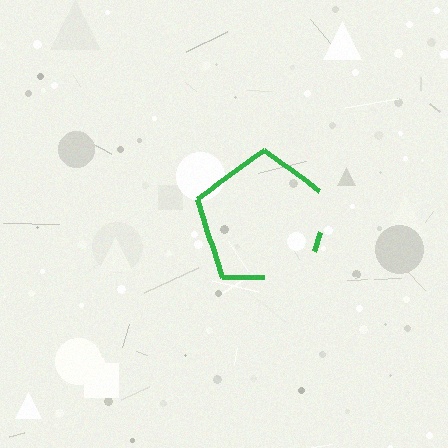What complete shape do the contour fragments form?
The contour fragments form a pentagon.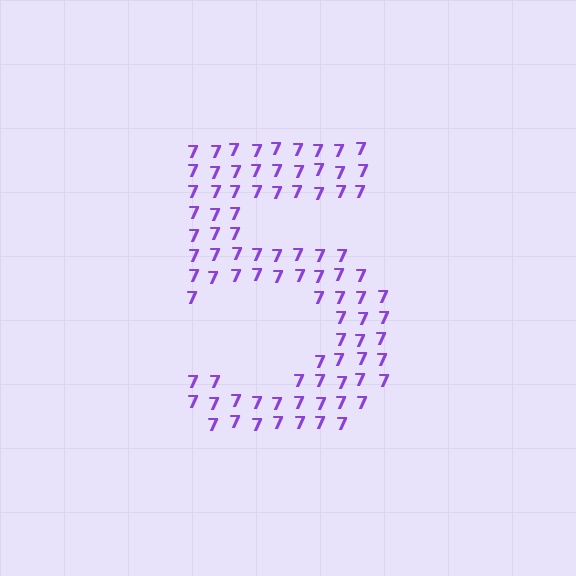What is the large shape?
The large shape is the digit 5.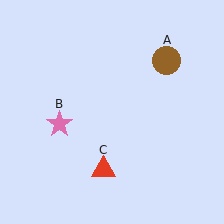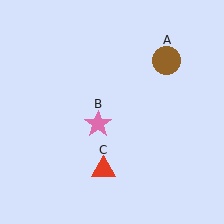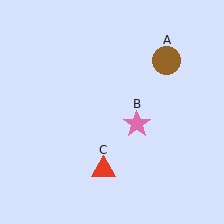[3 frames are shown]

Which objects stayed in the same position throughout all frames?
Brown circle (object A) and red triangle (object C) remained stationary.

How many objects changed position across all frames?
1 object changed position: pink star (object B).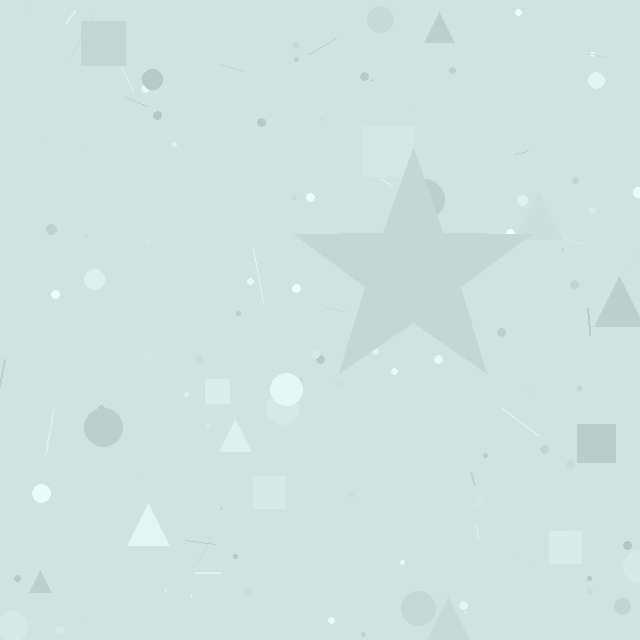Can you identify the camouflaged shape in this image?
The camouflaged shape is a star.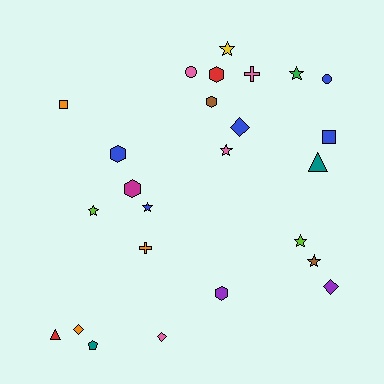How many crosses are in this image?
There are 2 crosses.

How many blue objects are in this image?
There are 5 blue objects.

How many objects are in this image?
There are 25 objects.